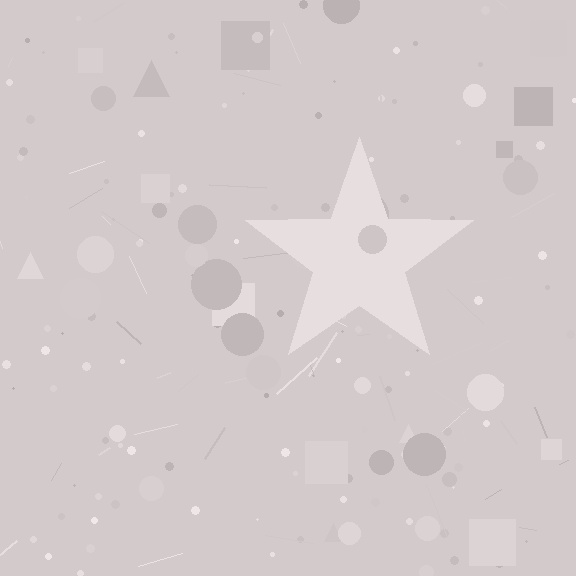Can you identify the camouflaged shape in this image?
The camouflaged shape is a star.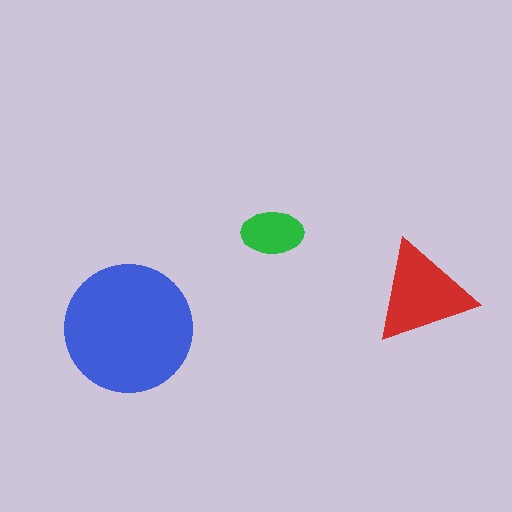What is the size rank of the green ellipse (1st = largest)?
3rd.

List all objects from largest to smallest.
The blue circle, the red triangle, the green ellipse.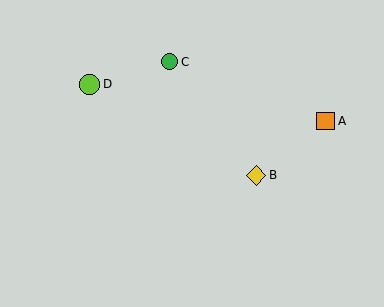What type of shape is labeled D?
Shape D is a lime circle.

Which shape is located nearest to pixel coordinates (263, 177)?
The yellow diamond (labeled B) at (256, 175) is nearest to that location.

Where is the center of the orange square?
The center of the orange square is at (326, 121).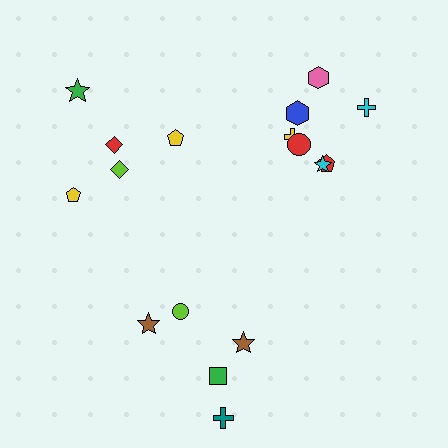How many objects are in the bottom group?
There are 5 objects.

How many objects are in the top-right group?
There are 8 objects.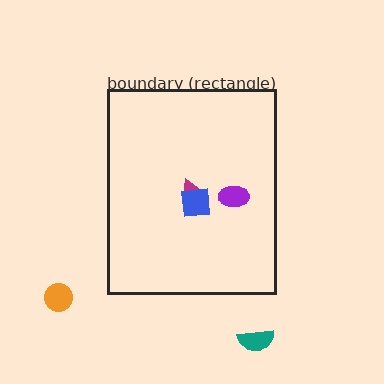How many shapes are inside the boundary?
3 inside, 2 outside.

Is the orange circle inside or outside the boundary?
Outside.